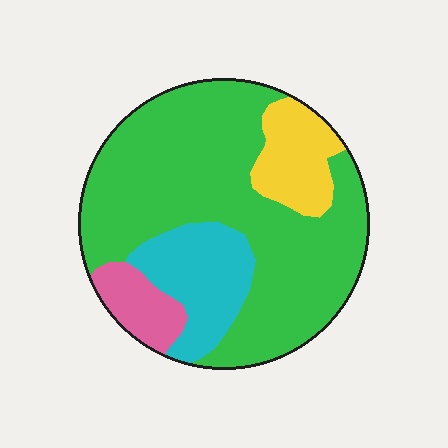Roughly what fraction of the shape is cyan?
Cyan covers about 15% of the shape.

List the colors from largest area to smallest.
From largest to smallest: green, cyan, yellow, pink.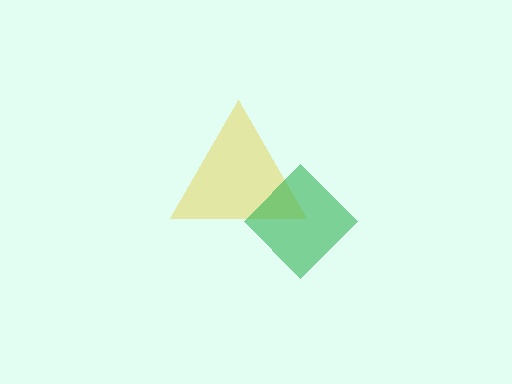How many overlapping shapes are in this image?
There are 2 overlapping shapes in the image.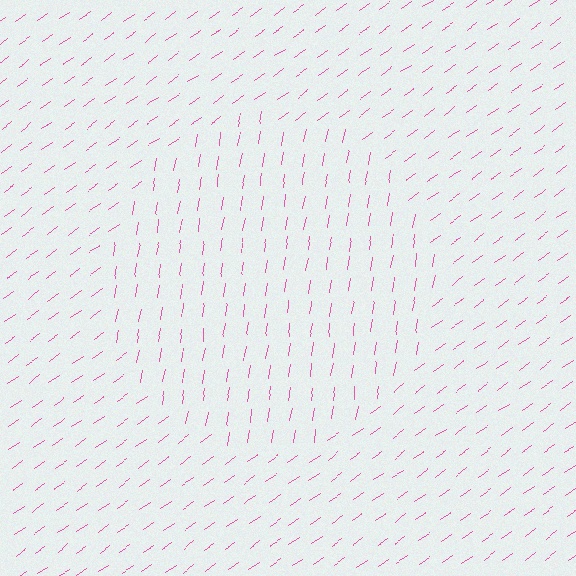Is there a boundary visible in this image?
Yes, there is a texture boundary formed by a change in line orientation.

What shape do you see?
I see a circle.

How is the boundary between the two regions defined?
The boundary is defined purely by a change in line orientation (approximately 45 degrees difference). All lines are the same color and thickness.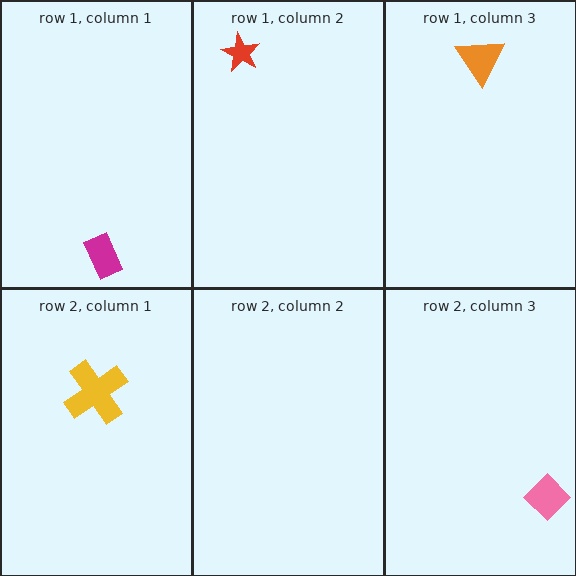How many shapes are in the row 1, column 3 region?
1.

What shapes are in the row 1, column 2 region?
The red star.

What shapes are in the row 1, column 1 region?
The magenta rectangle.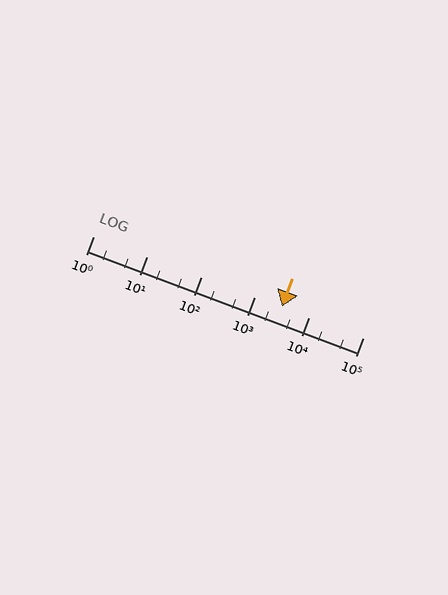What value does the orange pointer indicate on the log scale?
The pointer indicates approximately 3200.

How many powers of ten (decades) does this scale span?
The scale spans 5 decades, from 1 to 100000.